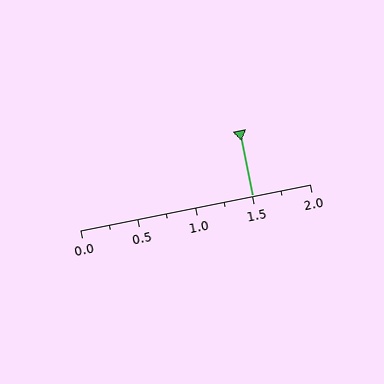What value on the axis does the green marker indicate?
The marker indicates approximately 1.5.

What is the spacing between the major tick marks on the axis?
The major ticks are spaced 0.5 apart.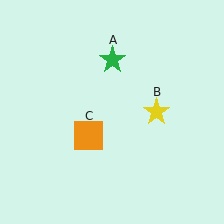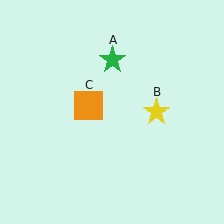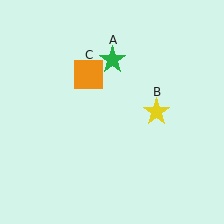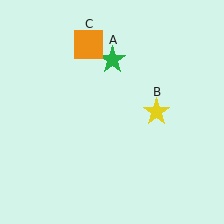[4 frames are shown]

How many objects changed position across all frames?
1 object changed position: orange square (object C).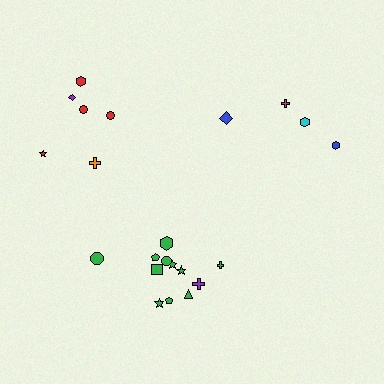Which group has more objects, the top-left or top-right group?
The top-left group.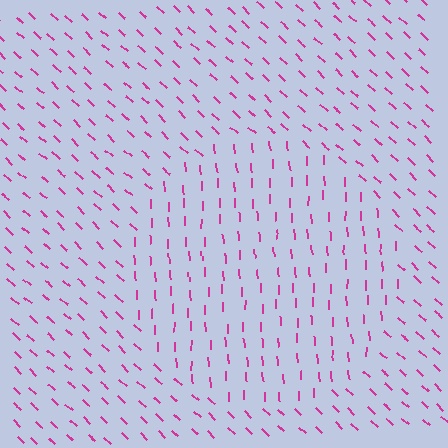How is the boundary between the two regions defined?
The boundary is defined purely by a change in line orientation (approximately 45 degrees difference). All lines are the same color and thickness.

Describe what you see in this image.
The image is filled with small magenta line segments. A circle region in the image has lines oriented differently from the surrounding lines, creating a visible texture boundary.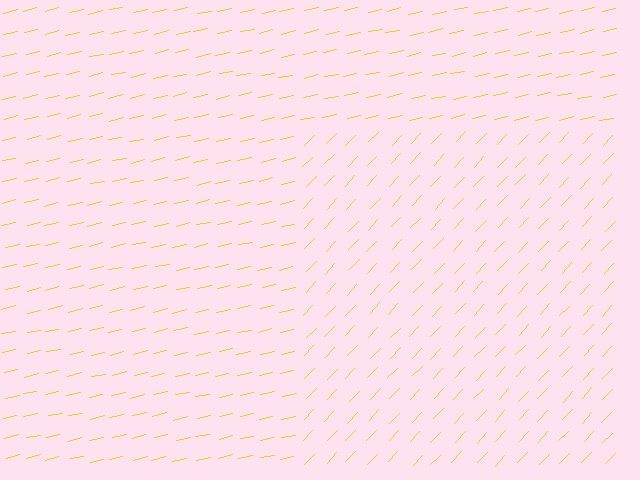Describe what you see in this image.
The image is filled with small yellow line segments. A rectangle region in the image has lines oriented differently from the surrounding lines, creating a visible texture boundary.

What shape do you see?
I see a rectangle.